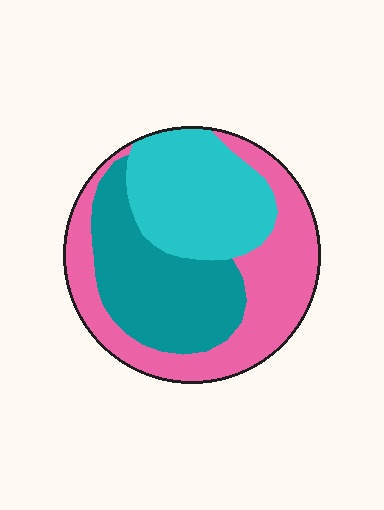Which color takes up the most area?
Pink, at roughly 40%.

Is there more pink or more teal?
Pink.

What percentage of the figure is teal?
Teal covers around 30% of the figure.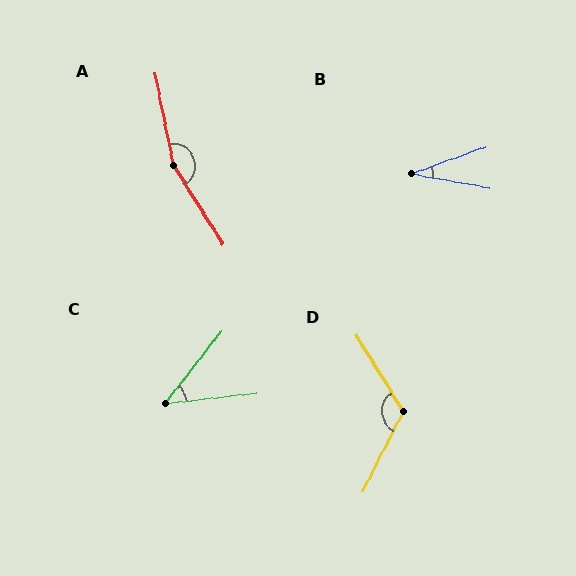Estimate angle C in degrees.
Approximately 46 degrees.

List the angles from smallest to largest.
B (31°), C (46°), D (122°), A (159°).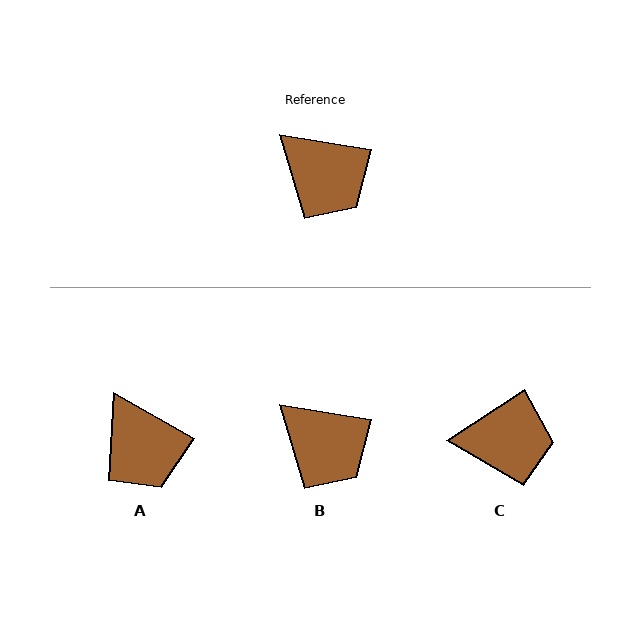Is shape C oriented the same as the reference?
No, it is off by about 43 degrees.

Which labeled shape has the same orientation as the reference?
B.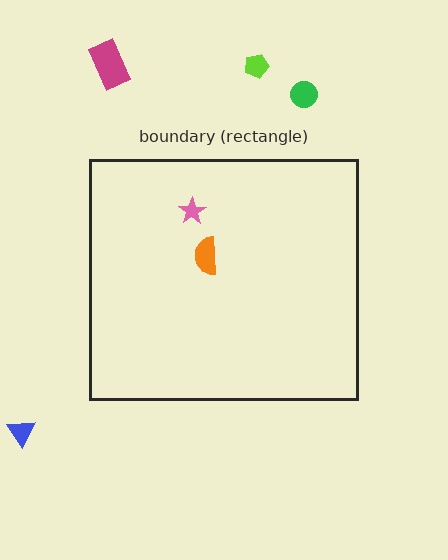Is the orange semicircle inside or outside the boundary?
Inside.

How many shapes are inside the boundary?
2 inside, 4 outside.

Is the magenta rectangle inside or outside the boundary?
Outside.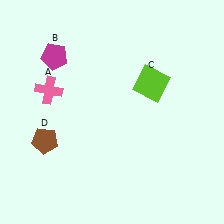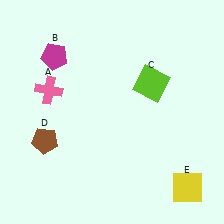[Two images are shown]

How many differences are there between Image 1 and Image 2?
There is 1 difference between the two images.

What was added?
A yellow square (E) was added in Image 2.